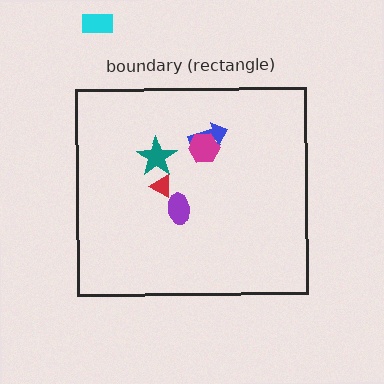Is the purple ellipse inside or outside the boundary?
Inside.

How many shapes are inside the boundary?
5 inside, 1 outside.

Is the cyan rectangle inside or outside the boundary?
Outside.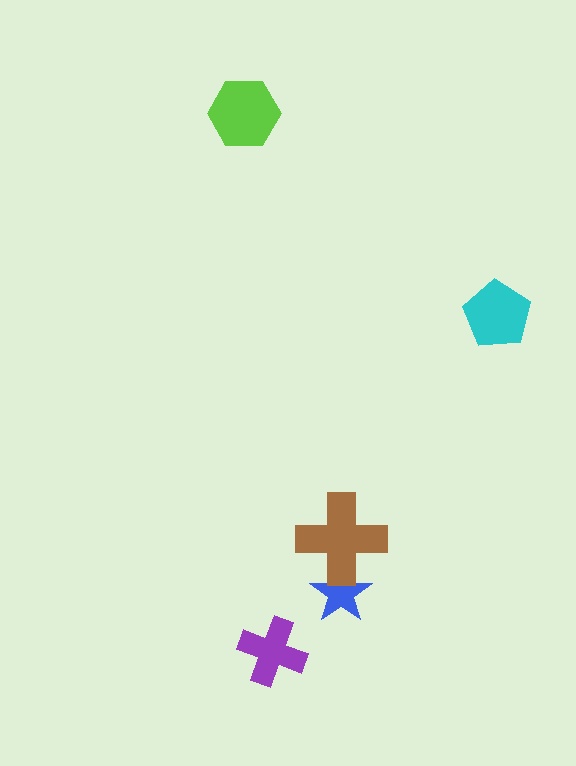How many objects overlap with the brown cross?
1 object overlaps with the brown cross.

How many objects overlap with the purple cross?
0 objects overlap with the purple cross.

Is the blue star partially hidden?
Yes, it is partially covered by another shape.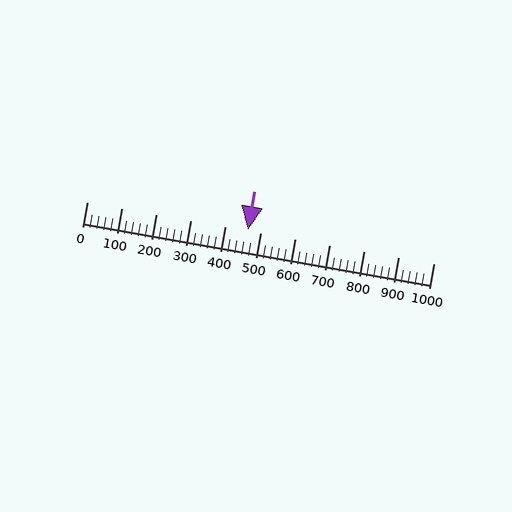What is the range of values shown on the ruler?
The ruler shows values from 0 to 1000.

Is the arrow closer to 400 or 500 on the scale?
The arrow is closer to 500.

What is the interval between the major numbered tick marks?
The major tick marks are spaced 100 units apart.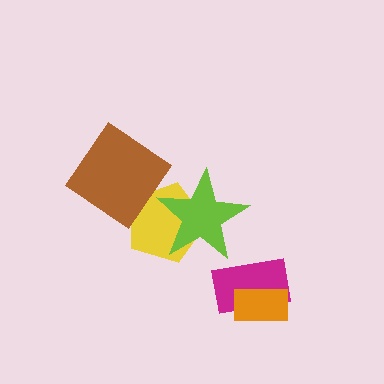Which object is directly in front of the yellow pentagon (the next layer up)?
The brown diamond is directly in front of the yellow pentagon.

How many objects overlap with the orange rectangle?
1 object overlaps with the orange rectangle.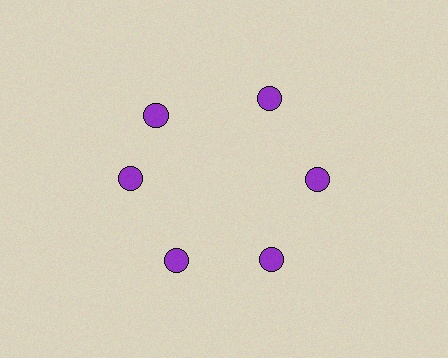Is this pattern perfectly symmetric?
No. The 6 purple circles are arranged in a ring, but one element near the 11 o'clock position is rotated out of alignment along the ring, breaking the 6-fold rotational symmetry.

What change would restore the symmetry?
The symmetry would be restored by rotating it back into even spacing with its neighbors so that all 6 circles sit at equal angles and equal distance from the center.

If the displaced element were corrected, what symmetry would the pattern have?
It would have 6-fold rotational symmetry — the pattern would map onto itself every 60 degrees.